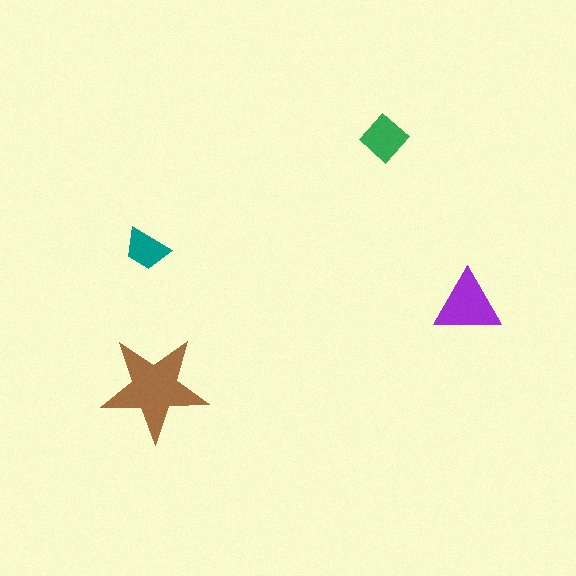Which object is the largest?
The brown star.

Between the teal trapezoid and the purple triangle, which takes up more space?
The purple triangle.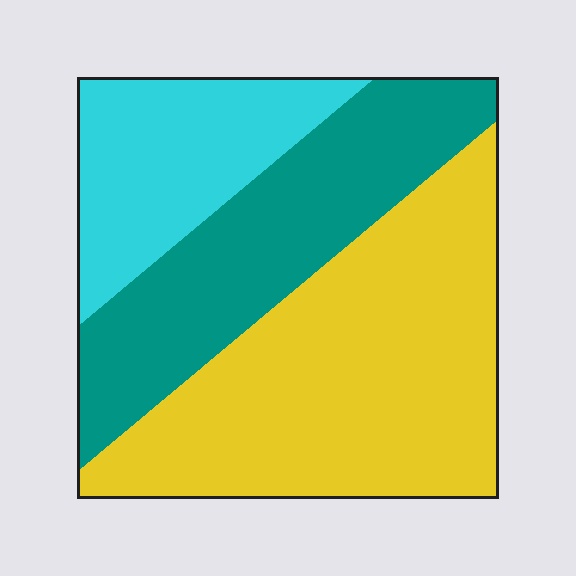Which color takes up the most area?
Yellow, at roughly 50%.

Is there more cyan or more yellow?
Yellow.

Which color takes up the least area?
Cyan, at roughly 20%.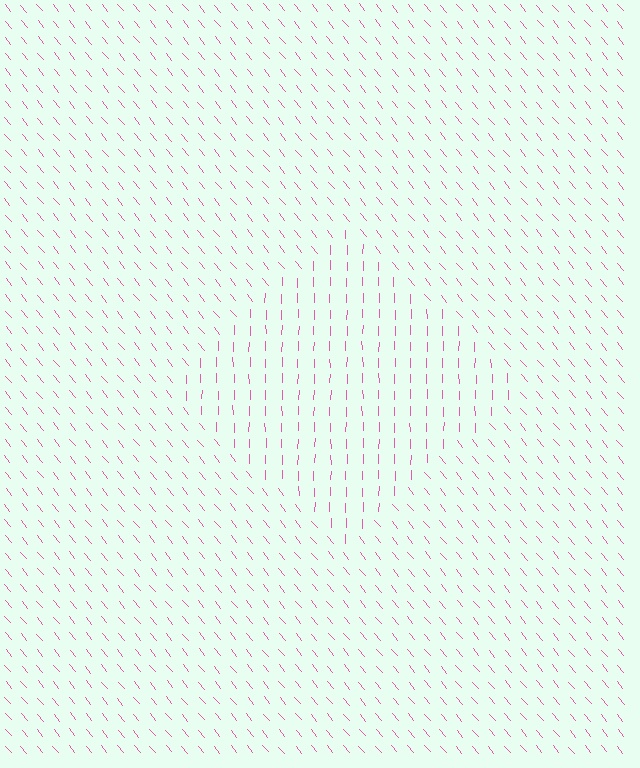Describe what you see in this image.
The image is filled with small pink line segments. A diamond region in the image has lines oriented differently from the surrounding lines, creating a visible texture boundary.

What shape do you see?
I see a diamond.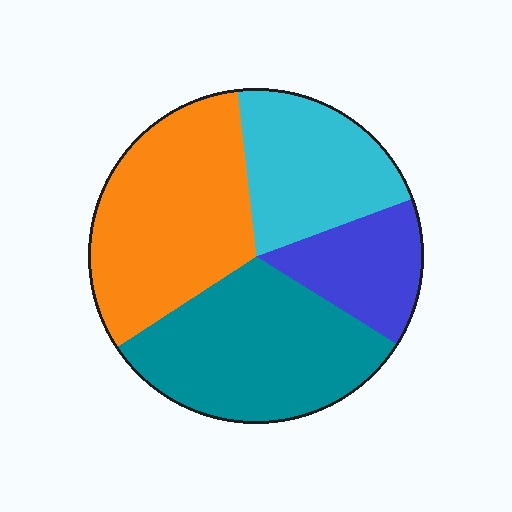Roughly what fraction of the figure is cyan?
Cyan covers roughly 20% of the figure.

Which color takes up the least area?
Blue, at roughly 15%.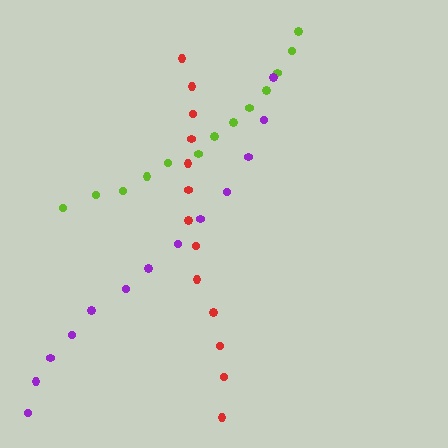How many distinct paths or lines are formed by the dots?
There are 3 distinct paths.